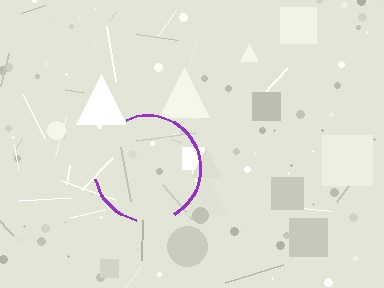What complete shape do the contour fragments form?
The contour fragments form a circle.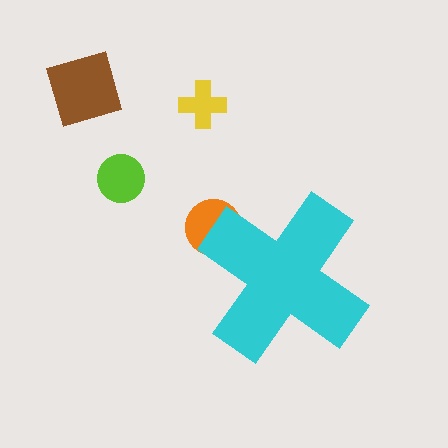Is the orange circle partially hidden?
Yes, the orange circle is partially hidden behind the cyan cross.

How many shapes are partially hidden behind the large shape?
1 shape is partially hidden.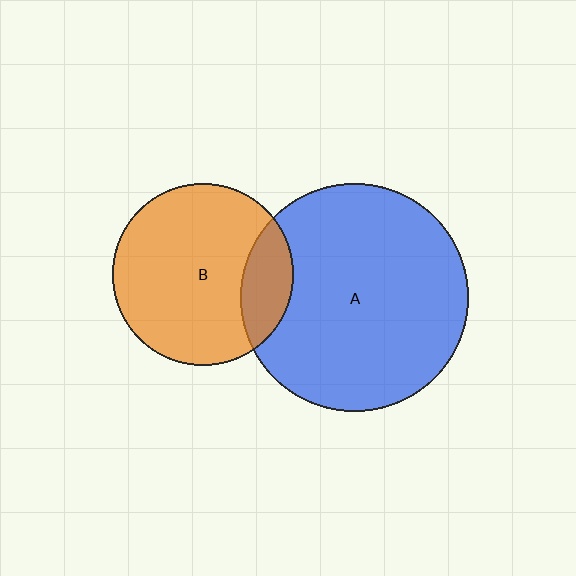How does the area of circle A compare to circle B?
Approximately 1.6 times.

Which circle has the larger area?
Circle A (blue).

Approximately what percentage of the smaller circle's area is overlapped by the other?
Approximately 20%.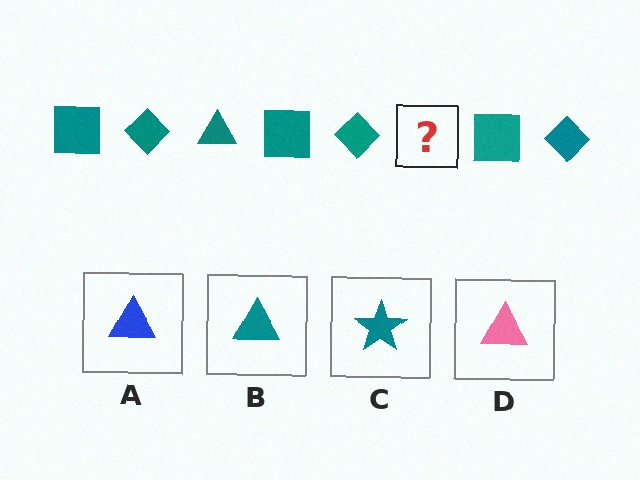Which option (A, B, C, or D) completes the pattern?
B.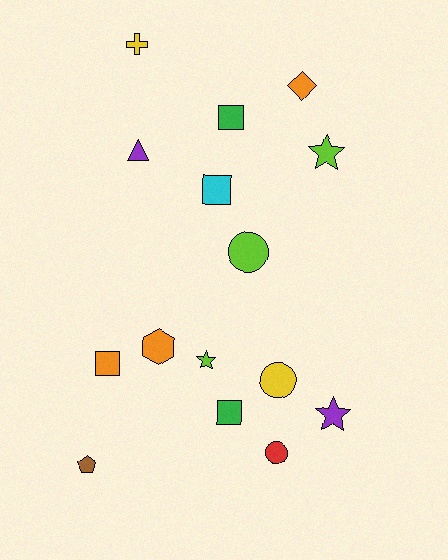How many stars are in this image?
There are 3 stars.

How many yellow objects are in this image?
There are 2 yellow objects.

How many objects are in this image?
There are 15 objects.